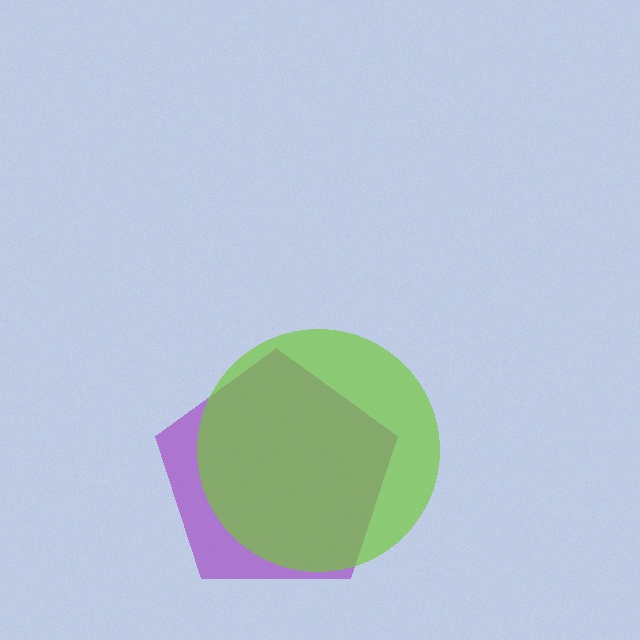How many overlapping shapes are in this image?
There are 2 overlapping shapes in the image.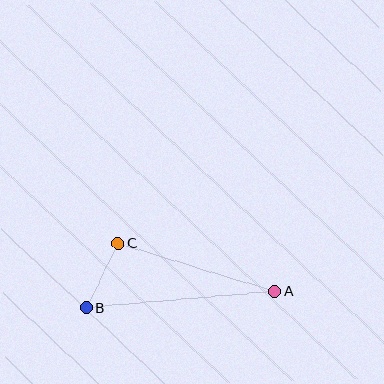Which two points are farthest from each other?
Points A and B are farthest from each other.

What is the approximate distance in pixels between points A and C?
The distance between A and C is approximately 163 pixels.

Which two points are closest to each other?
Points B and C are closest to each other.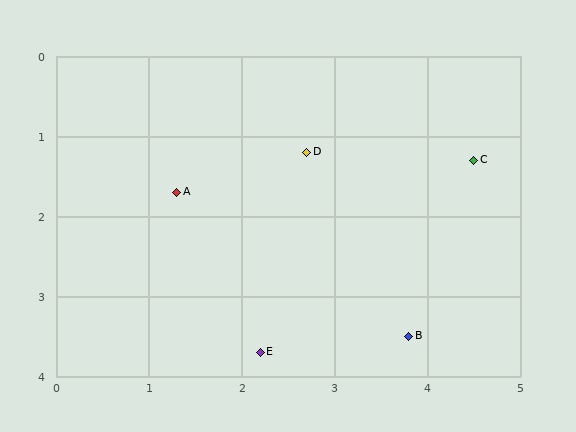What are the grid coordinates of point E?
Point E is at approximately (2.2, 3.7).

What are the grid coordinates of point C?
Point C is at approximately (4.5, 1.3).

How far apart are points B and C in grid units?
Points B and C are about 2.3 grid units apart.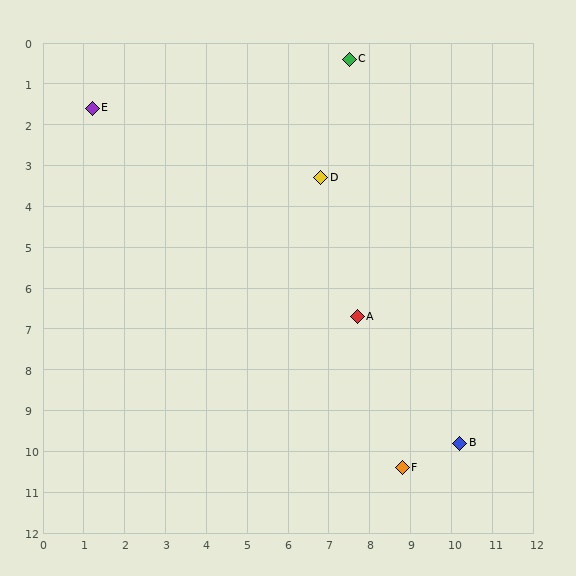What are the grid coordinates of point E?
Point E is at approximately (1.2, 1.6).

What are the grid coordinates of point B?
Point B is at approximately (10.2, 9.8).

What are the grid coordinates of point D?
Point D is at approximately (6.8, 3.3).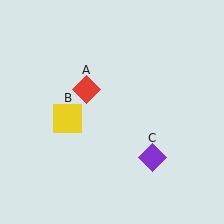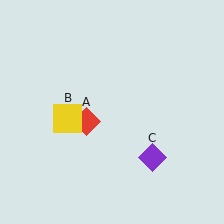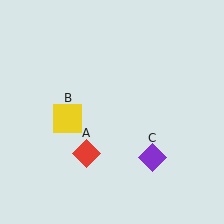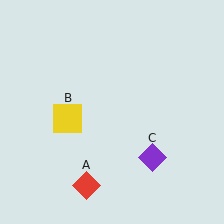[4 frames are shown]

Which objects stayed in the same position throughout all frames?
Yellow square (object B) and purple diamond (object C) remained stationary.